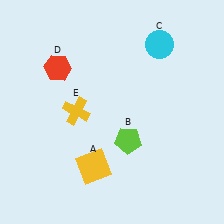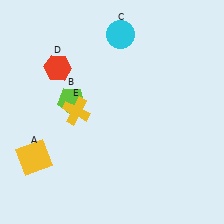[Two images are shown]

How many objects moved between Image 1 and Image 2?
3 objects moved between the two images.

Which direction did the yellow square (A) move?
The yellow square (A) moved left.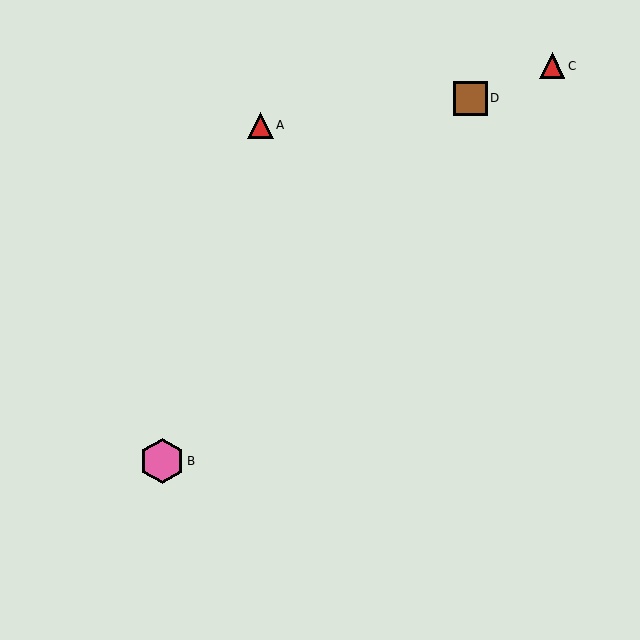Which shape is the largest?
The pink hexagon (labeled B) is the largest.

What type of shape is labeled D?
Shape D is a brown square.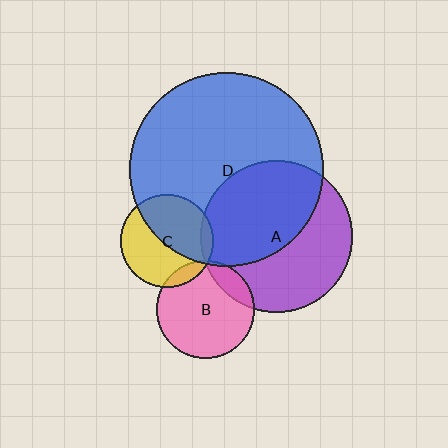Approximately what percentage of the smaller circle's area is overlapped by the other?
Approximately 5%.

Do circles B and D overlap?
Yes.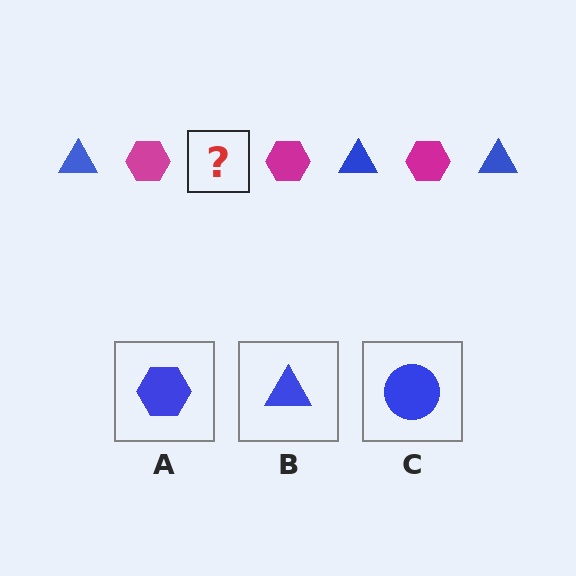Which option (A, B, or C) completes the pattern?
B.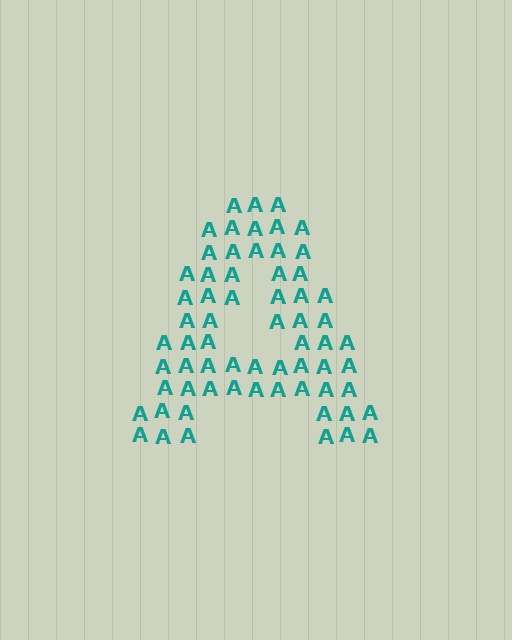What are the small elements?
The small elements are letter A's.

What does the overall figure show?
The overall figure shows the letter A.